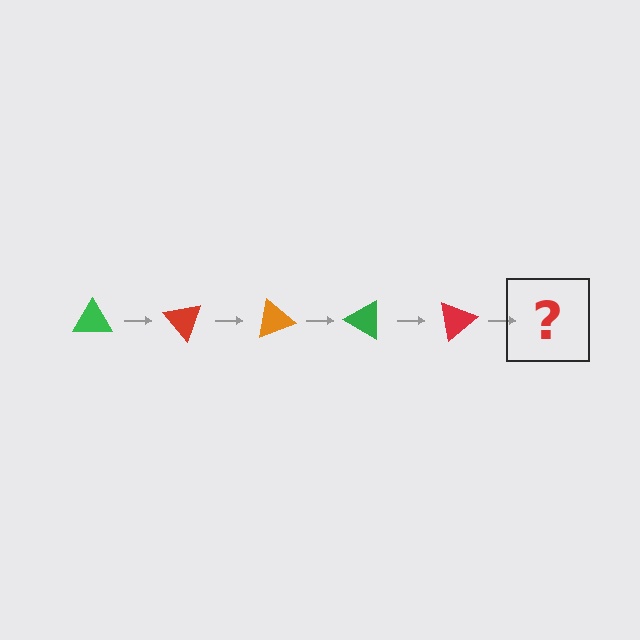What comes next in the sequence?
The next element should be an orange triangle, rotated 250 degrees from the start.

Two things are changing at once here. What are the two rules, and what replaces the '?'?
The two rules are that it rotates 50 degrees each step and the color cycles through green, red, and orange. The '?' should be an orange triangle, rotated 250 degrees from the start.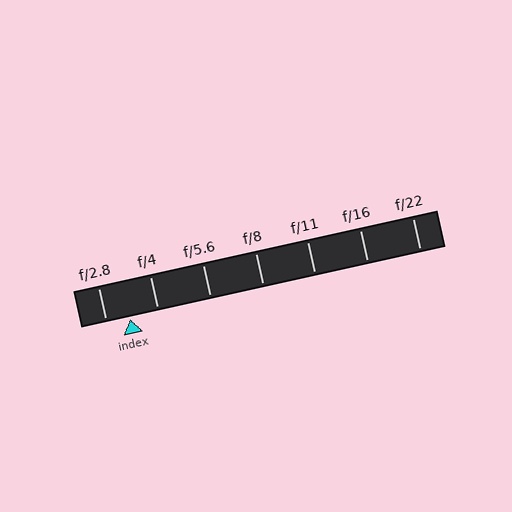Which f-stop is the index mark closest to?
The index mark is closest to f/2.8.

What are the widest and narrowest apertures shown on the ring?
The widest aperture shown is f/2.8 and the narrowest is f/22.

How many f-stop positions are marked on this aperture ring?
There are 7 f-stop positions marked.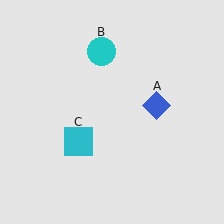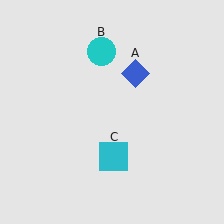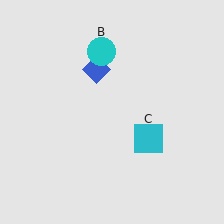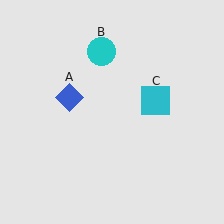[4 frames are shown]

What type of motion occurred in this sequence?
The blue diamond (object A), cyan square (object C) rotated counterclockwise around the center of the scene.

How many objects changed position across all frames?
2 objects changed position: blue diamond (object A), cyan square (object C).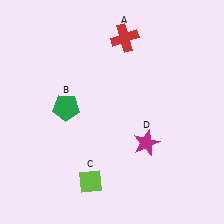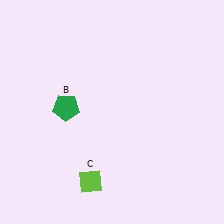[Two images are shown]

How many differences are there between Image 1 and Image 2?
There are 2 differences between the two images.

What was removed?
The magenta star (D), the red cross (A) were removed in Image 2.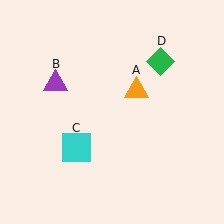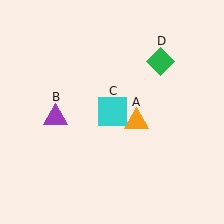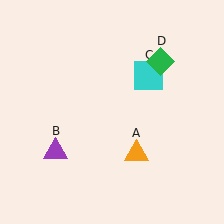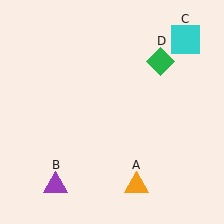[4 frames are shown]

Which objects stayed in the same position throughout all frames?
Green diamond (object D) remained stationary.